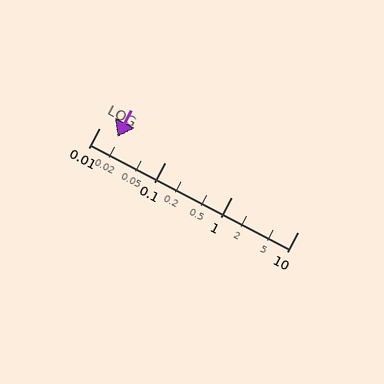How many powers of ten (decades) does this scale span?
The scale spans 3 decades, from 0.01 to 10.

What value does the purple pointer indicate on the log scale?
The pointer indicates approximately 0.019.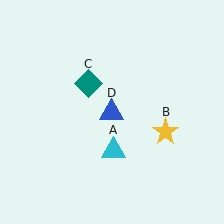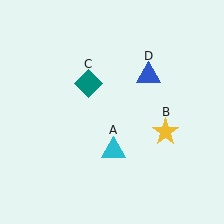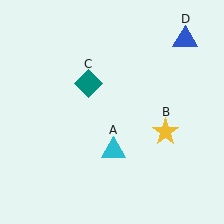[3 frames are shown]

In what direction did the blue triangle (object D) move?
The blue triangle (object D) moved up and to the right.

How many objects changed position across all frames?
1 object changed position: blue triangle (object D).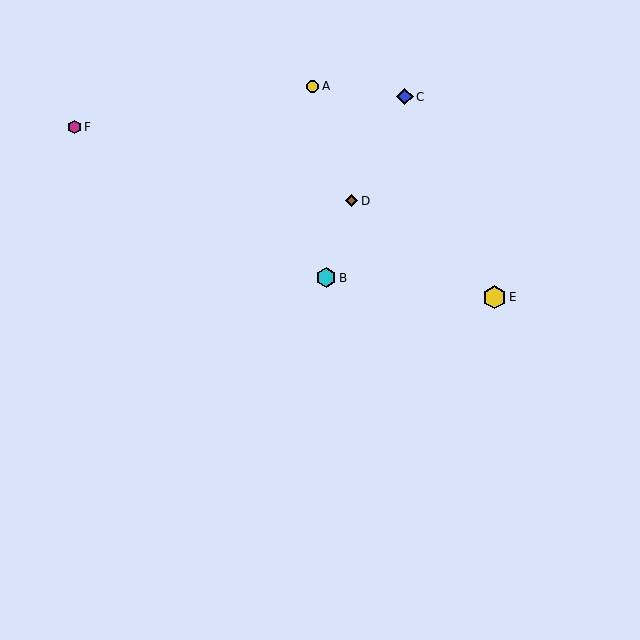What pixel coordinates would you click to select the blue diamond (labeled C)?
Click at (405, 97) to select the blue diamond C.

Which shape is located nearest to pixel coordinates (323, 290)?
The cyan hexagon (labeled B) at (326, 278) is nearest to that location.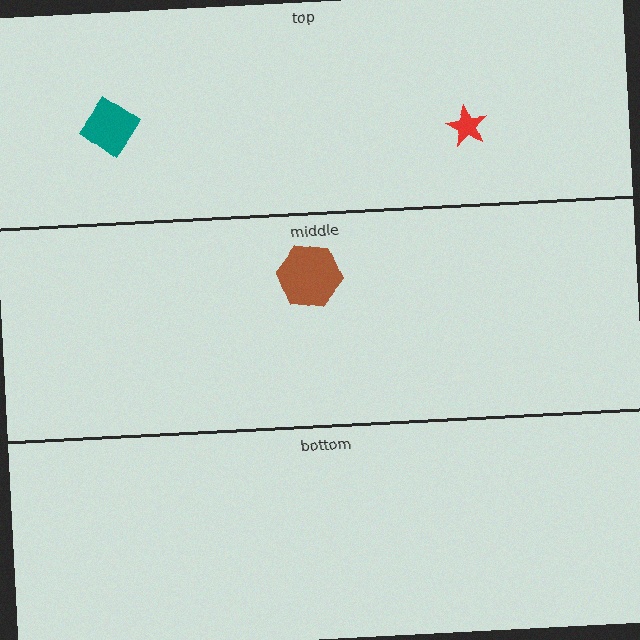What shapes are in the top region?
The teal diamond, the red star.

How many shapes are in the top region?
2.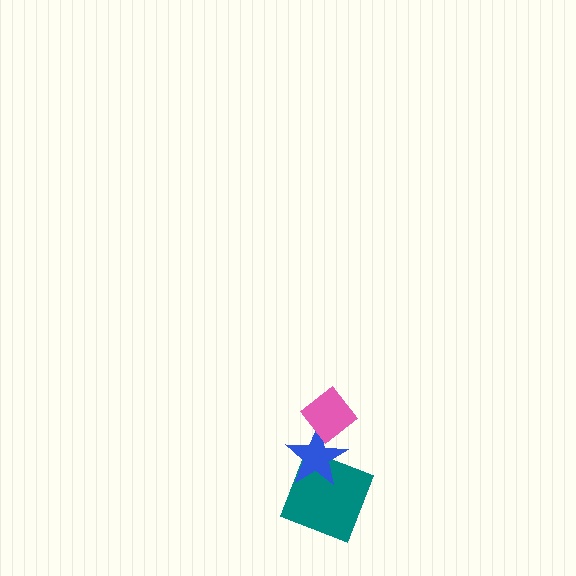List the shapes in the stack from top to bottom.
From top to bottom: the pink diamond, the blue star, the teal square.